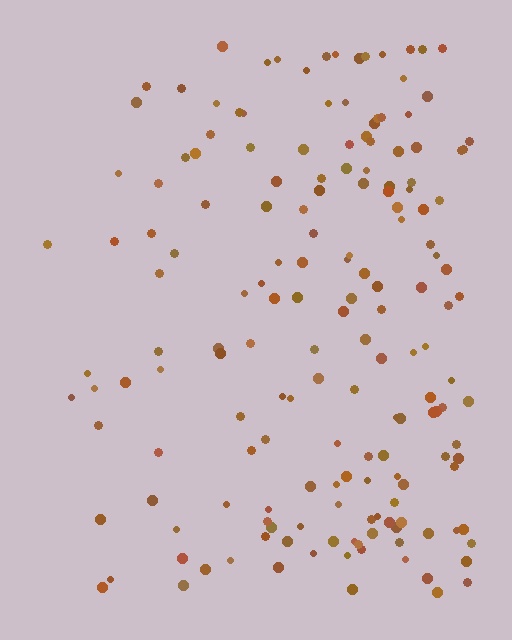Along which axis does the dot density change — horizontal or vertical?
Horizontal.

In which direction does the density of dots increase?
From left to right, with the right side densest.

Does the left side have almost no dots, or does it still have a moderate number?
Still a moderate number, just noticeably fewer than the right.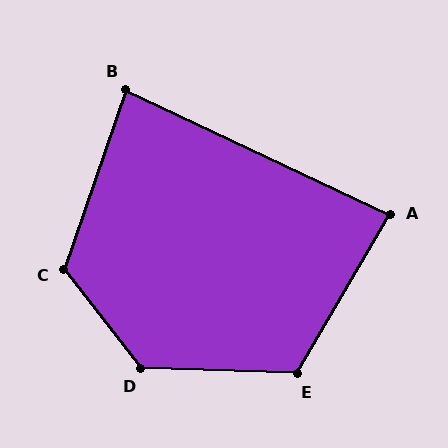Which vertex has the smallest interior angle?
B, at approximately 84 degrees.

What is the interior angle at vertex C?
Approximately 123 degrees (obtuse).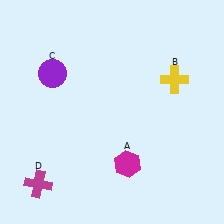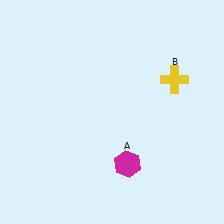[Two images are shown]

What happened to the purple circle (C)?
The purple circle (C) was removed in Image 2. It was in the top-left area of Image 1.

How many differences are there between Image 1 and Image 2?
There are 2 differences between the two images.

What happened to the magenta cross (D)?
The magenta cross (D) was removed in Image 2. It was in the bottom-left area of Image 1.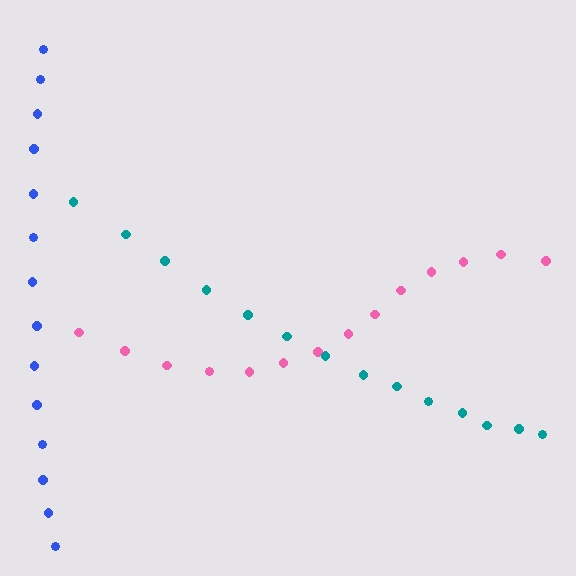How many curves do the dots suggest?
There are 3 distinct paths.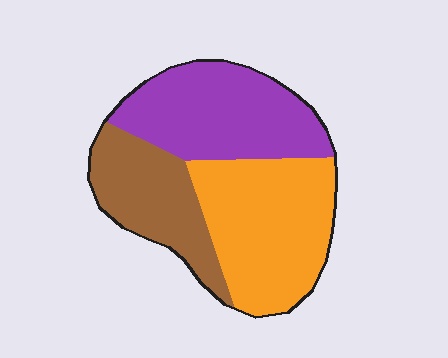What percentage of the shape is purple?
Purple takes up about one third (1/3) of the shape.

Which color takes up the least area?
Brown, at roughly 25%.